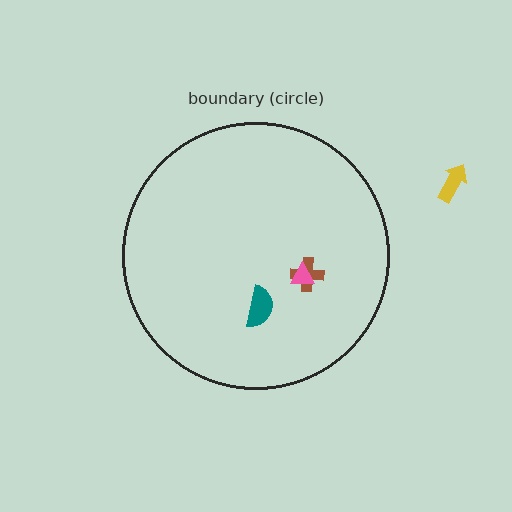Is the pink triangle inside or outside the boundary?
Inside.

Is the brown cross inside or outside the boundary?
Inside.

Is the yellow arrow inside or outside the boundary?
Outside.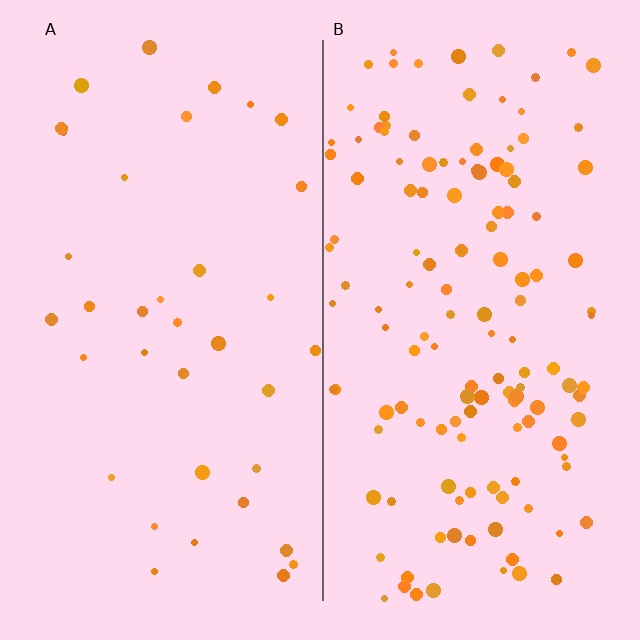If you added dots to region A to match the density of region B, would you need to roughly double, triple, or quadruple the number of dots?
Approximately quadruple.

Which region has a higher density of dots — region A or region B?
B (the right).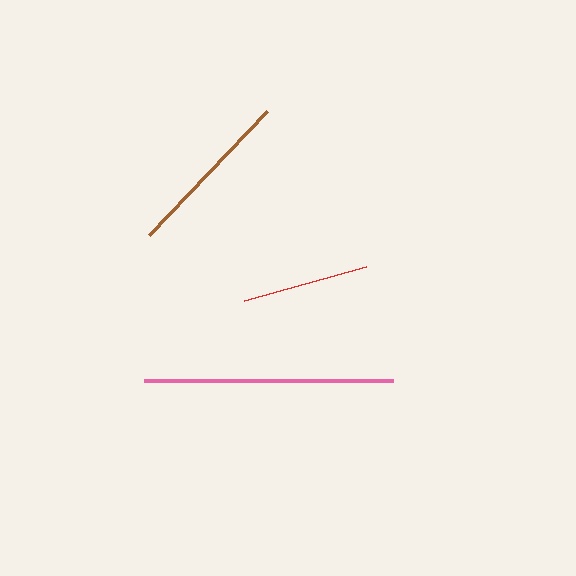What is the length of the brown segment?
The brown segment is approximately 171 pixels long.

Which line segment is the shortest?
The red line is the shortest at approximately 127 pixels.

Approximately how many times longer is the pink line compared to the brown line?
The pink line is approximately 1.5 times the length of the brown line.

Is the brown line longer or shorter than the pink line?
The pink line is longer than the brown line.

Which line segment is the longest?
The pink line is the longest at approximately 249 pixels.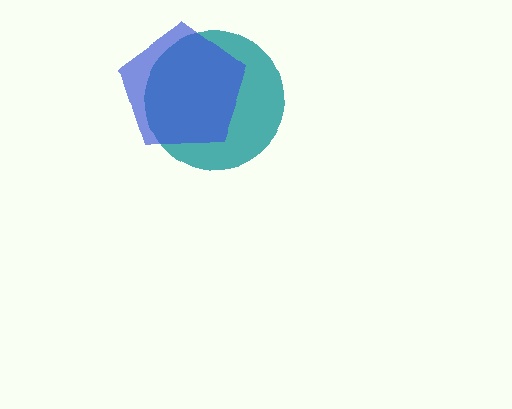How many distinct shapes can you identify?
There are 2 distinct shapes: a teal circle, a blue pentagon.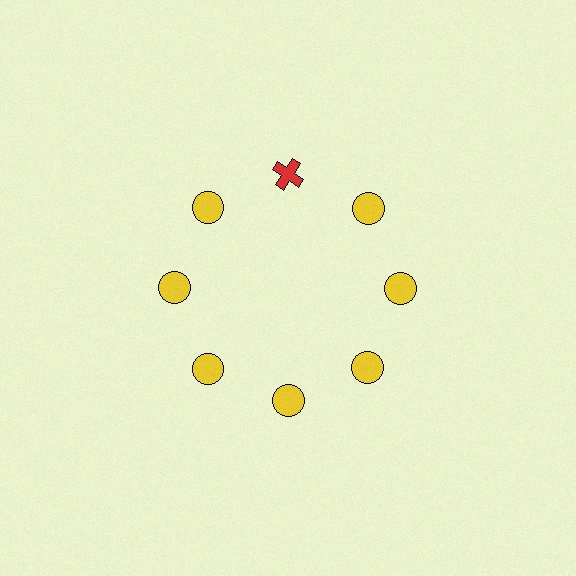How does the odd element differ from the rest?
It differs in both color (red instead of yellow) and shape (cross instead of circle).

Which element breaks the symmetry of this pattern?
The red cross at roughly the 12 o'clock position breaks the symmetry. All other shapes are yellow circles.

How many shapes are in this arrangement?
There are 8 shapes arranged in a ring pattern.